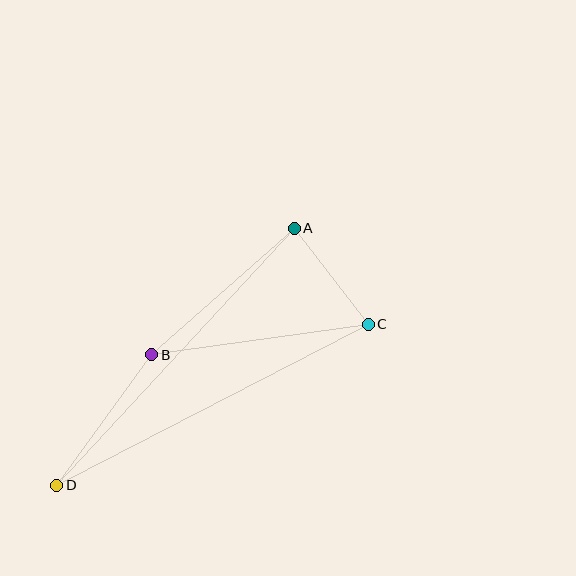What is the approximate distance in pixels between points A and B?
The distance between A and B is approximately 191 pixels.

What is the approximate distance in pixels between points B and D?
The distance between B and D is approximately 161 pixels.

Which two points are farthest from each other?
Points C and D are farthest from each other.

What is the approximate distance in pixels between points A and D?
The distance between A and D is approximately 350 pixels.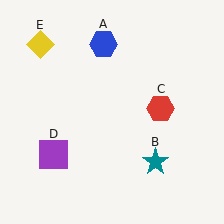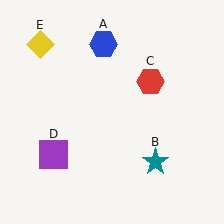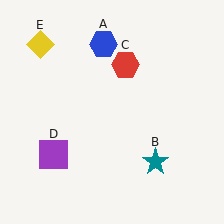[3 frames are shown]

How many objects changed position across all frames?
1 object changed position: red hexagon (object C).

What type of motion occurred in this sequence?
The red hexagon (object C) rotated counterclockwise around the center of the scene.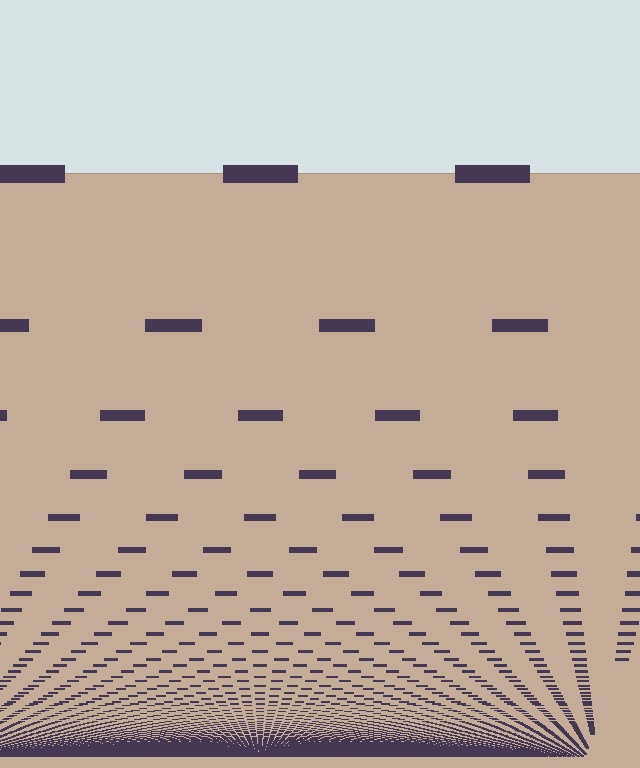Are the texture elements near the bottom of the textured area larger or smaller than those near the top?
Smaller. The gradient is inverted — elements near the bottom are smaller and denser.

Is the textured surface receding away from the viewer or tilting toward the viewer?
The surface appears to tilt toward the viewer. Texture elements get larger and sparser toward the top.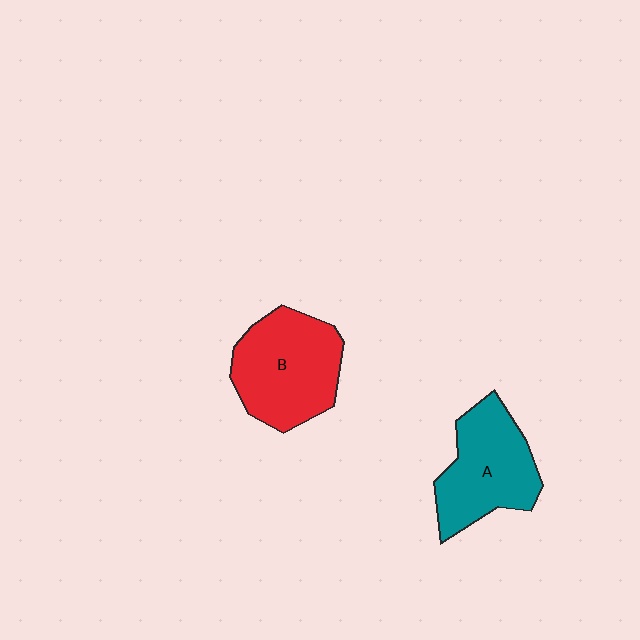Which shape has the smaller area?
Shape A (teal).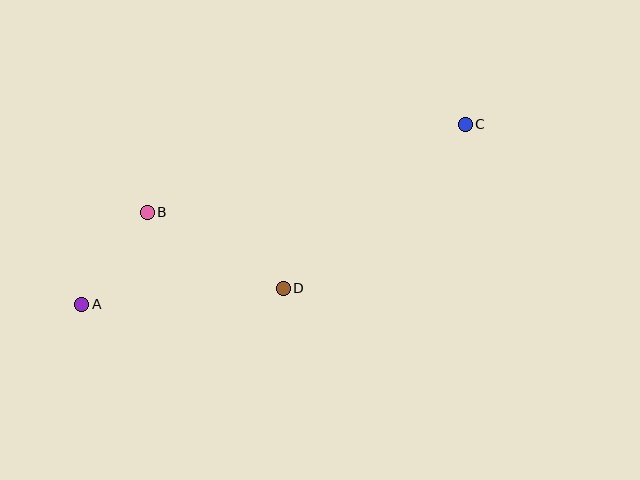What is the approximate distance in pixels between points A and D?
The distance between A and D is approximately 202 pixels.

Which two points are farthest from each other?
Points A and C are farthest from each other.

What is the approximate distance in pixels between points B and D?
The distance between B and D is approximately 156 pixels.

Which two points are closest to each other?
Points A and B are closest to each other.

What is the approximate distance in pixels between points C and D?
The distance between C and D is approximately 245 pixels.